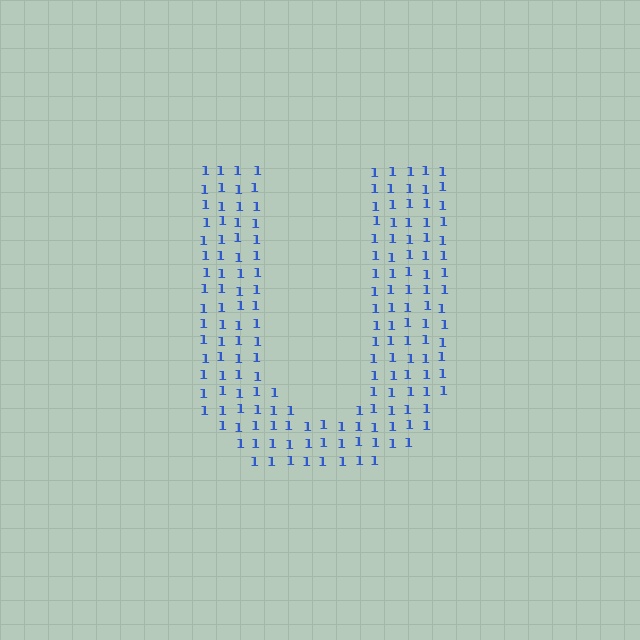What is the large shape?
The large shape is the letter U.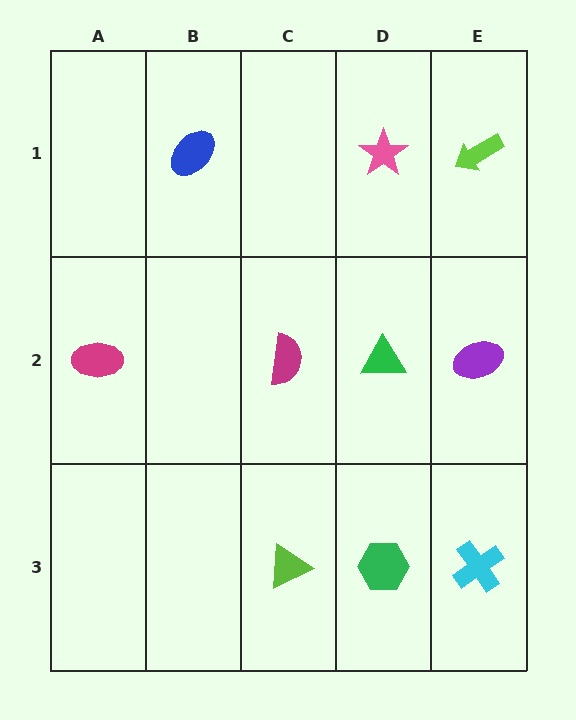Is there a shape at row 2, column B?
No, that cell is empty.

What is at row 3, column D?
A green hexagon.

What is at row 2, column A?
A magenta ellipse.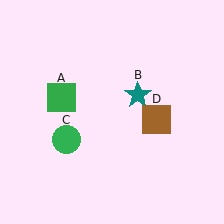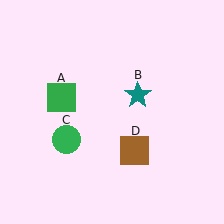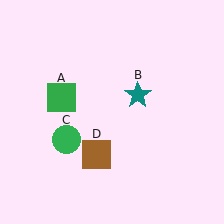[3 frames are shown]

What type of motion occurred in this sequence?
The brown square (object D) rotated clockwise around the center of the scene.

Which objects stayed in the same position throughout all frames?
Green square (object A) and teal star (object B) and green circle (object C) remained stationary.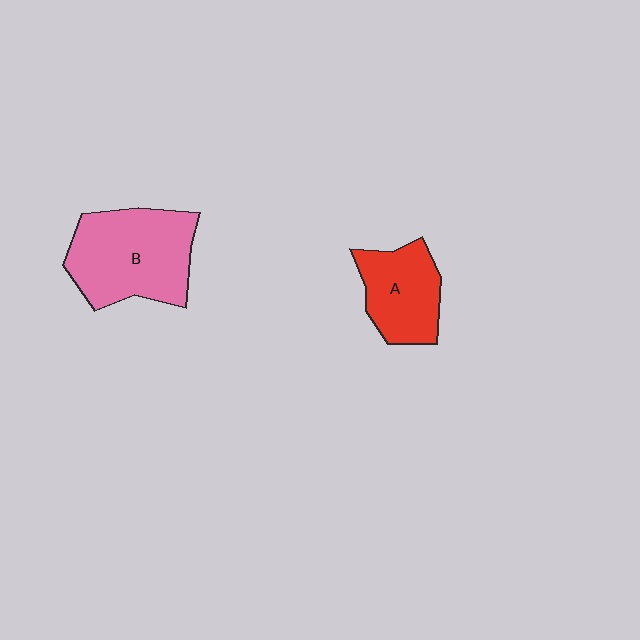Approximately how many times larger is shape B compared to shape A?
Approximately 1.6 times.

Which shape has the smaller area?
Shape A (red).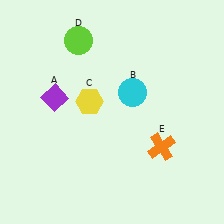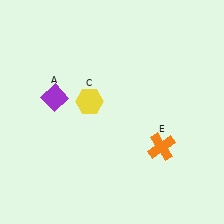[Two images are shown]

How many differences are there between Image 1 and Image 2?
There are 2 differences between the two images.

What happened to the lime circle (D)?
The lime circle (D) was removed in Image 2. It was in the top-left area of Image 1.